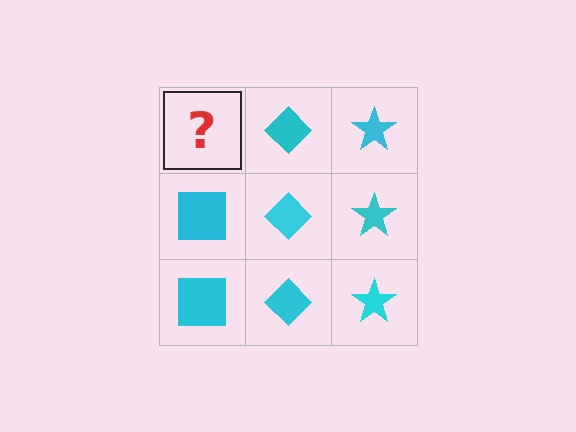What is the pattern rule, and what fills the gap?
The rule is that each column has a consistent shape. The gap should be filled with a cyan square.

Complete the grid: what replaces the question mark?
The question mark should be replaced with a cyan square.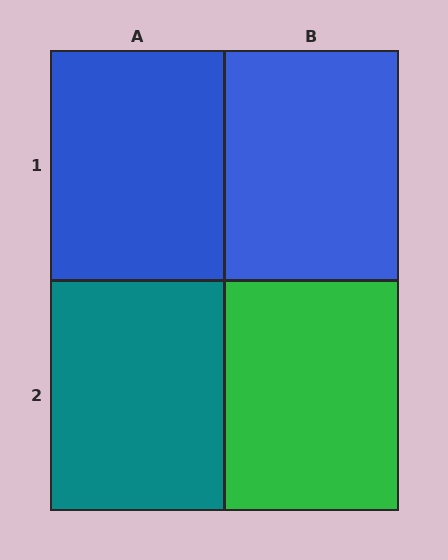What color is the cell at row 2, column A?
Teal.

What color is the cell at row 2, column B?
Green.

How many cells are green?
1 cell is green.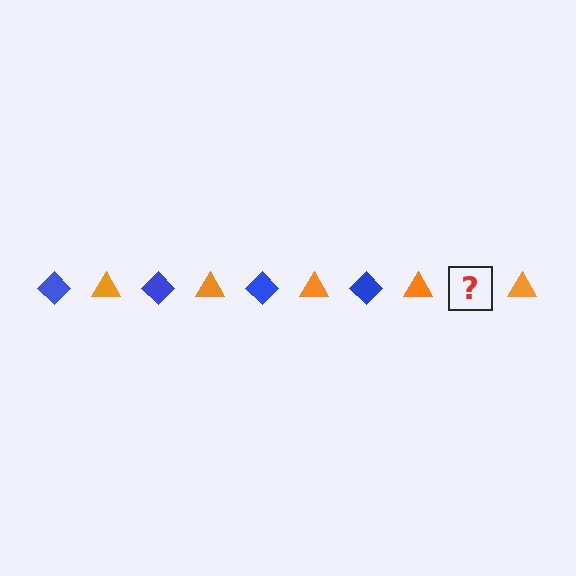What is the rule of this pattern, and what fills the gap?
The rule is that the pattern alternates between blue diamond and orange triangle. The gap should be filled with a blue diamond.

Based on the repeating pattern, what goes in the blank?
The blank should be a blue diamond.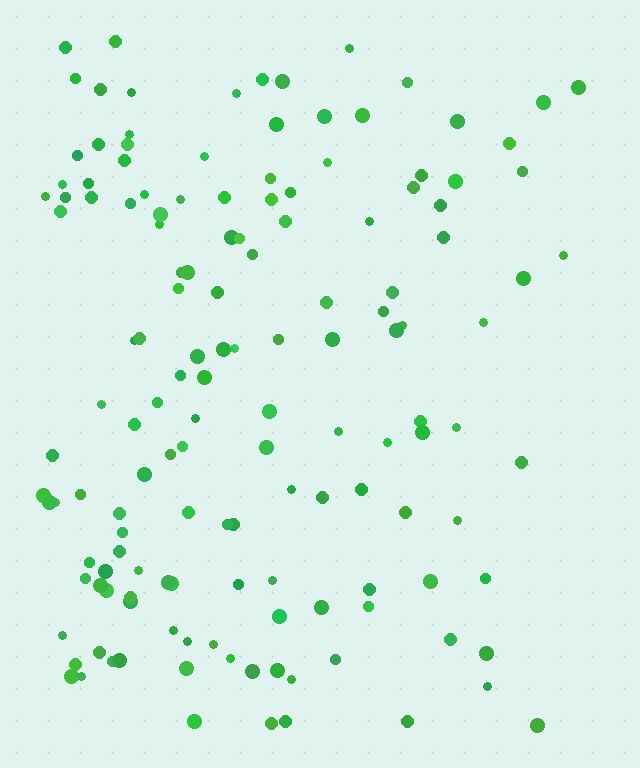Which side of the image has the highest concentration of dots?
The left.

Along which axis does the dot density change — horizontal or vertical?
Horizontal.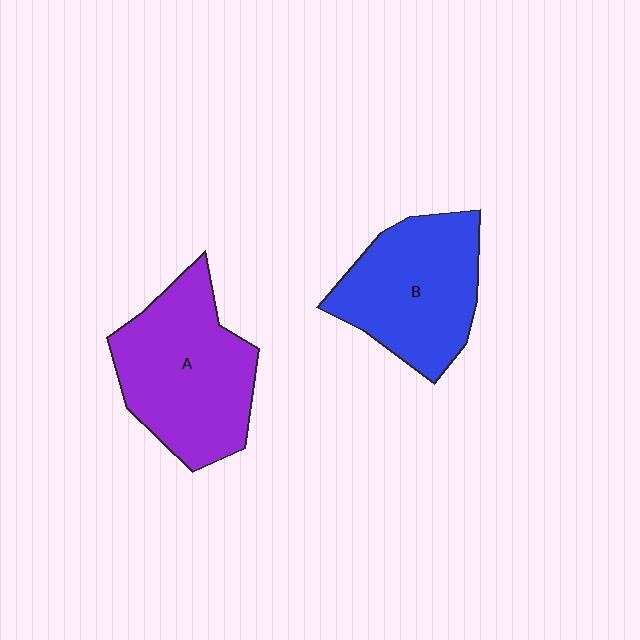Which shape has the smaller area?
Shape B (blue).